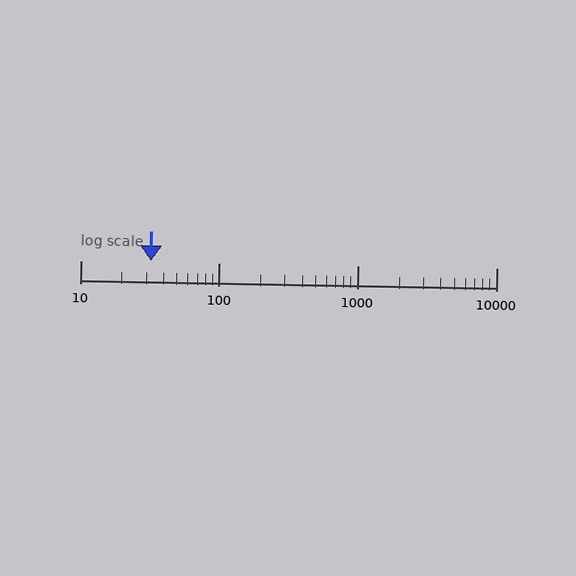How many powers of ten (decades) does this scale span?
The scale spans 3 decades, from 10 to 10000.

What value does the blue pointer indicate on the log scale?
The pointer indicates approximately 32.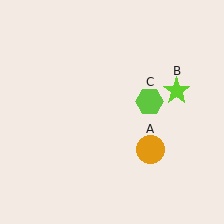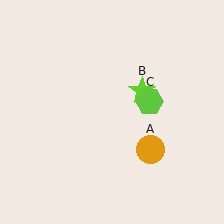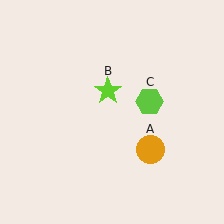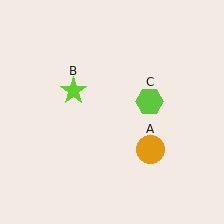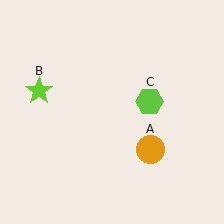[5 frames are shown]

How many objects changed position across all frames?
1 object changed position: lime star (object B).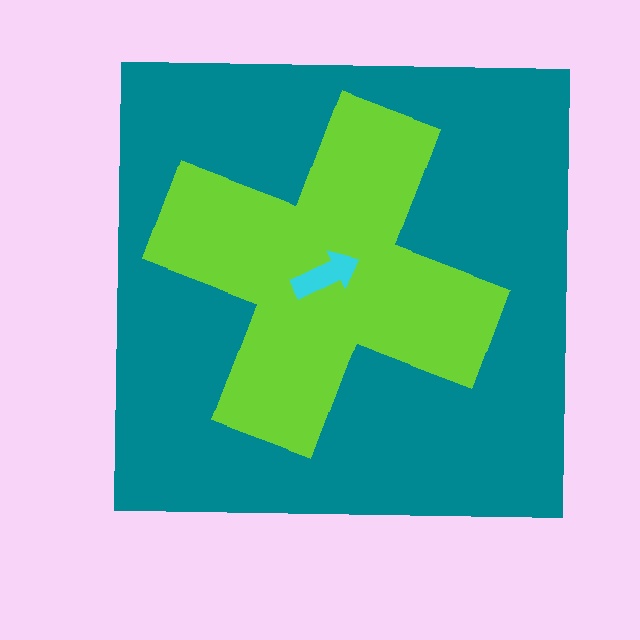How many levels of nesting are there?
3.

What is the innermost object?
The cyan arrow.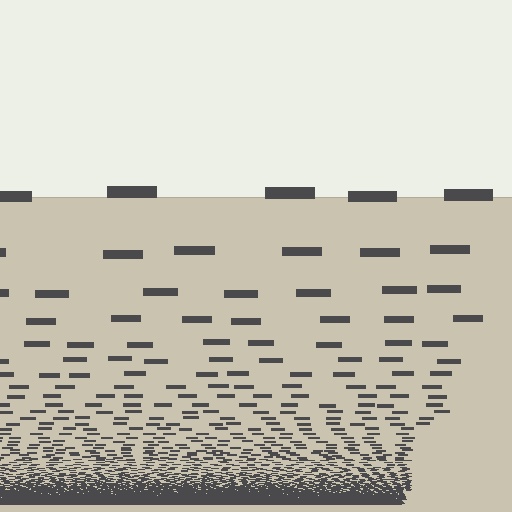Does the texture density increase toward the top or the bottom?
Density increases toward the bottom.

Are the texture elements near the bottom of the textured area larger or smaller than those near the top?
Smaller. The gradient is inverted — elements near the bottom are smaller and denser.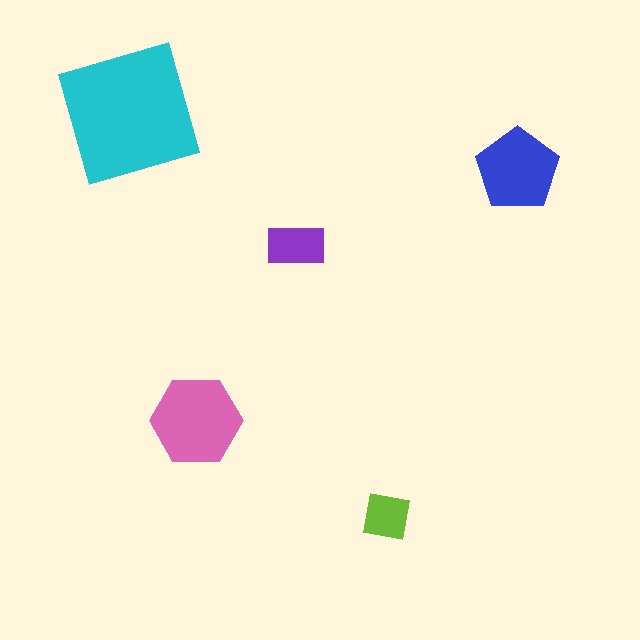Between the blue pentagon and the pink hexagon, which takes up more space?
The pink hexagon.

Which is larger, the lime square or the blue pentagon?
The blue pentagon.